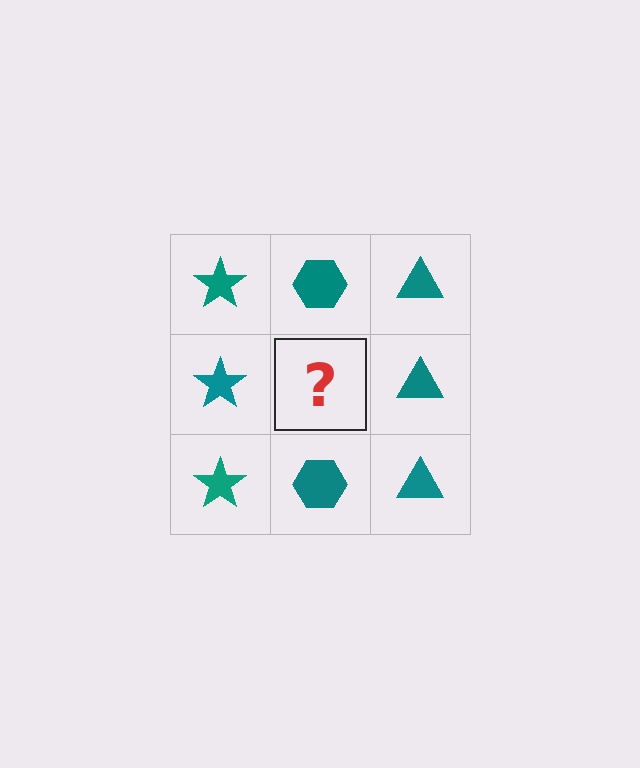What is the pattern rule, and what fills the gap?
The rule is that each column has a consistent shape. The gap should be filled with a teal hexagon.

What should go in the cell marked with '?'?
The missing cell should contain a teal hexagon.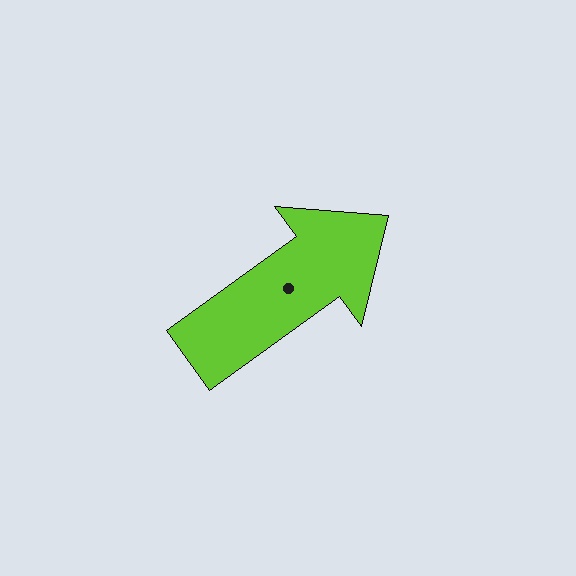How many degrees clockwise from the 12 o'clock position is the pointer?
Approximately 54 degrees.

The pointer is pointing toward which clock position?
Roughly 2 o'clock.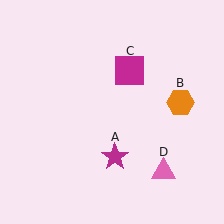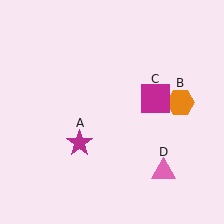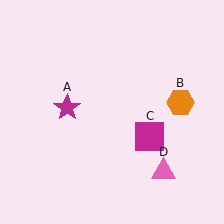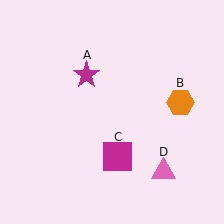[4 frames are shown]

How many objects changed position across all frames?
2 objects changed position: magenta star (object A), magenta square (object C).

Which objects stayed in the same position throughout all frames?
Orange hexagon (object B) and pink triangle (object D) remained stationary.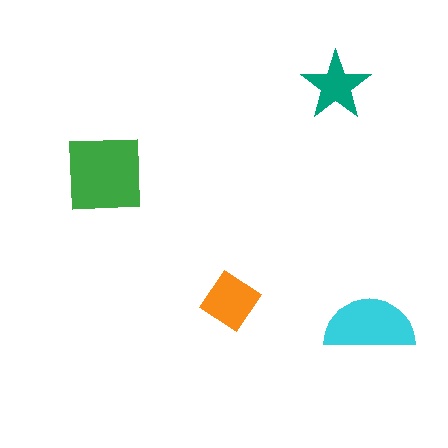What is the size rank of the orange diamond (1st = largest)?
3rd.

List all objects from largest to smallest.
The green square, the cyan semicircle, the orange diamond, the teal star.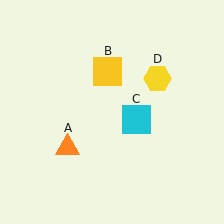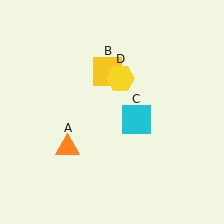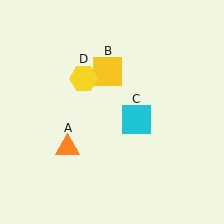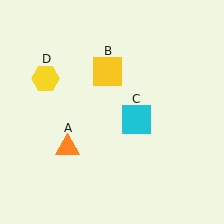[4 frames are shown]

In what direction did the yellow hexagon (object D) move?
The yellow hexagon (object D) moved left.